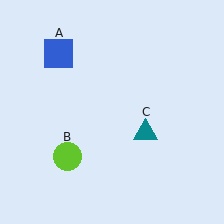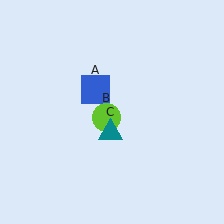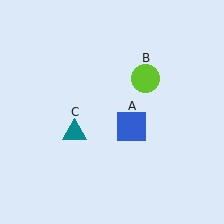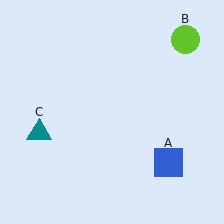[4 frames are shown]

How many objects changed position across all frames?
3 objects changed position: blue square (object A), lime circle (object B), teal triangle (object C).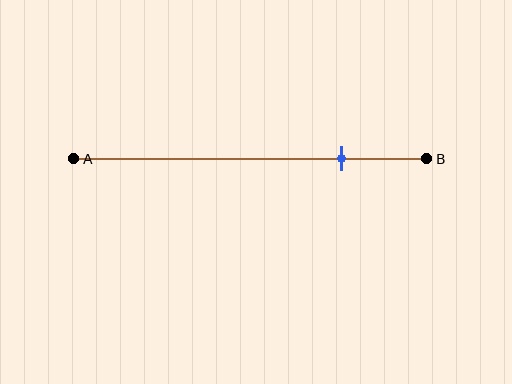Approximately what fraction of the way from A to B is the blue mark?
The blue mark is approximately 75% of the way from A to B.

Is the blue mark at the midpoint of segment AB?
No, the mark is at about 75% from A, not at the 50% midpoint.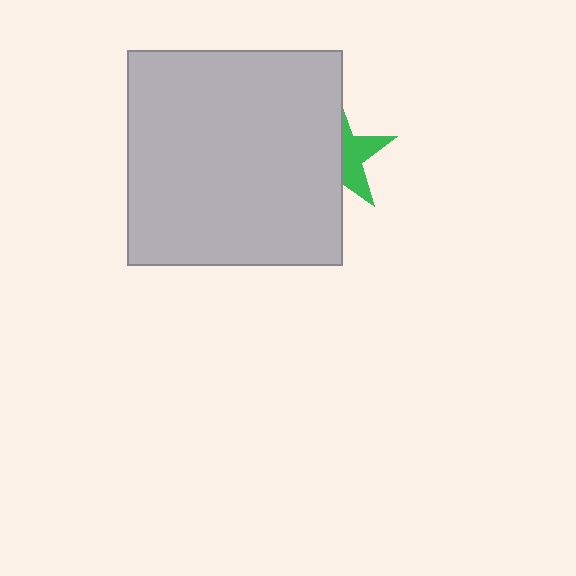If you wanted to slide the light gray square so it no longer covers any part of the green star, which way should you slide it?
Slide it left — that is the most direct way to separate the two shapes.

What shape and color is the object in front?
The object in front is a light gray square.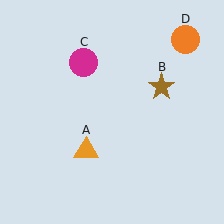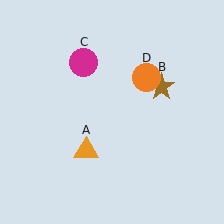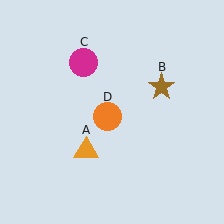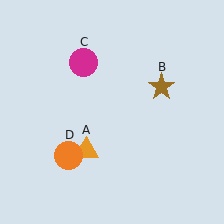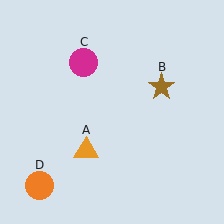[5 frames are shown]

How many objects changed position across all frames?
1 object changed position: orange circle (object D).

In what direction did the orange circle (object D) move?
The orange circle (object D) moved down and to the left.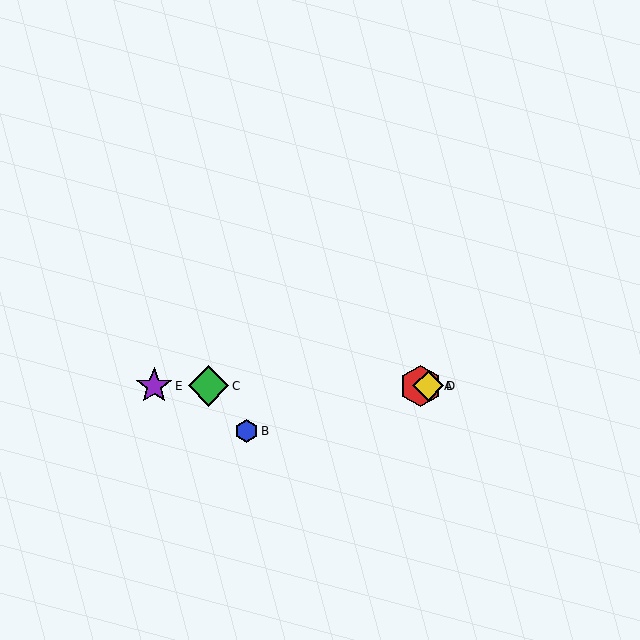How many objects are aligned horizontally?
4 objects (A, C, D, E) are aligned horizontally.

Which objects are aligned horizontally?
Objects A, C, D, E are aligned horizontally.